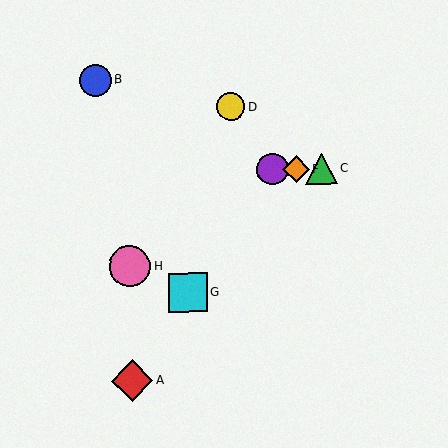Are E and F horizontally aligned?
Yes, both are at y≈169.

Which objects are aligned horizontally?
Objects C, E, F are aligned horizontally.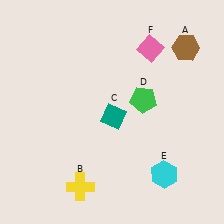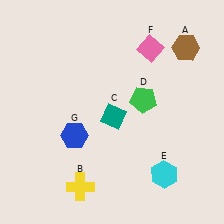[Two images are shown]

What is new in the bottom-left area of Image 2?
A blue hexagon (G) was added in the bottom-left area of Image 2.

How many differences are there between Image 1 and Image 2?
There is 1 difference between the two images.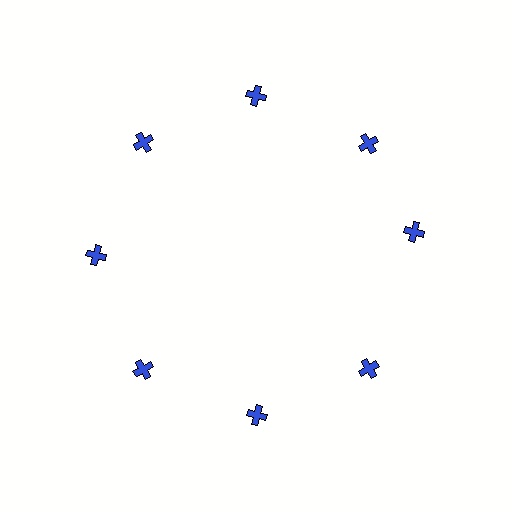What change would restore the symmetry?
The symmetry would be restored by rotating it back into even spacing with its neighbors so that all 8 crosses sit at equal angles and equal distance from the center.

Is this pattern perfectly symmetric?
No. The 8 blue crosses are arranged in a ring, but one element near the 3 o'clock position is rotated out of alignment along the ring, breaking the 8-fold rotational symmetry.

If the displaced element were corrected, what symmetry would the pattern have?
It would have 8-fold rotational symmetry — the pattern would map onto itself every 45 degrees.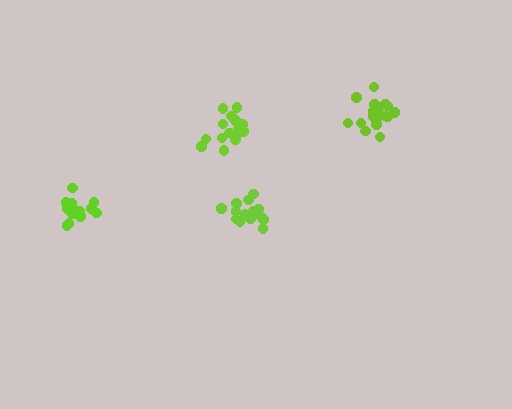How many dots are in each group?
Group 1: 15 dots, Group 2: 20 dots, Group 3: 14 dots, Group 4: 16 dots (65 total).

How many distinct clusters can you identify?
There are 4 distinct clusters.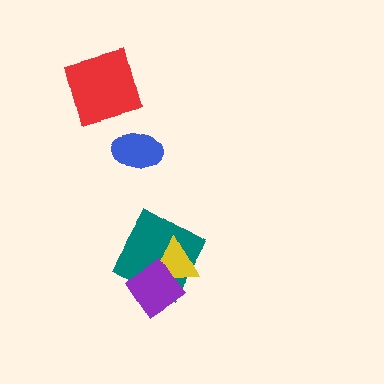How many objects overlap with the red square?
0 objects overlap with the red square.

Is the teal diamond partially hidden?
Yes, it is partially covered by another shape.